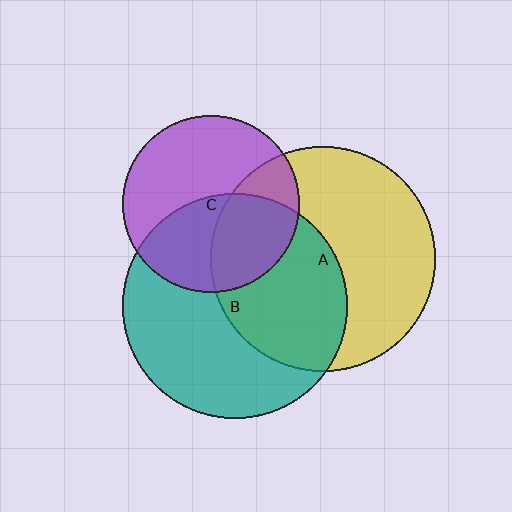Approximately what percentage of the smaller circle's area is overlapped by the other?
Approximately 35%.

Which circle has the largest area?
Circle A (yellow).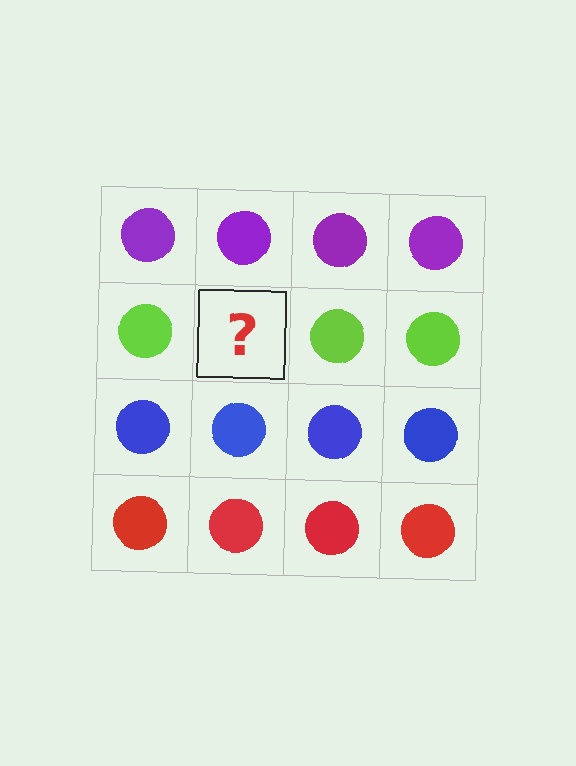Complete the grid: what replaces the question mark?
The question mark should be replaced with a lime circle.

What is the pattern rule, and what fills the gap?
The rule is that each row has a consistent color. The gap should be filled with a lime circle.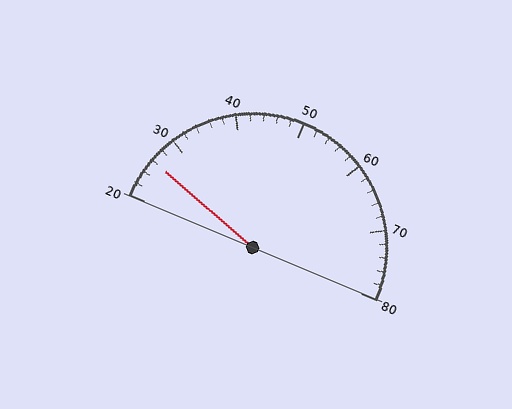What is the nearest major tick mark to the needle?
The nearest major tick mark is 30.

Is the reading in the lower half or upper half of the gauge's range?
The reading is in the lower half of the range (20 to 80).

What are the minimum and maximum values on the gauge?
The gauge ranges from 20 to 80.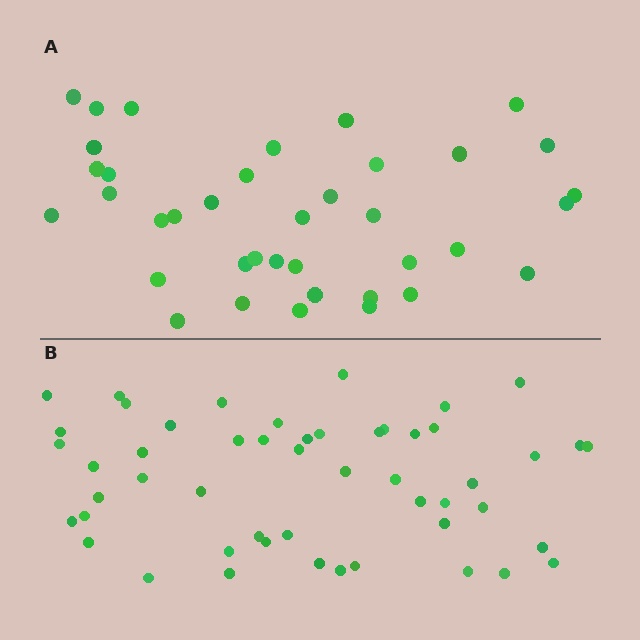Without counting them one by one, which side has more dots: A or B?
Region B (the bottom region) has more dots.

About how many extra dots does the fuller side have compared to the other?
Region B has approximately 15 more dots than region A.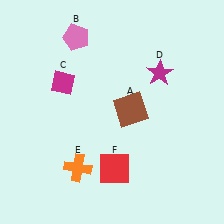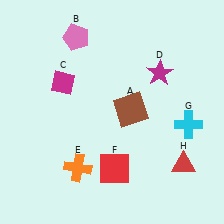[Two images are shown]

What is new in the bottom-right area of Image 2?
A red triangle (H) was added in the bottom-right area of Image 2.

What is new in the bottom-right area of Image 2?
A cyan cross (G) was added in the bottom-right area of Image 2.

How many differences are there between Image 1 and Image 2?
There are 2 differences between the two images.